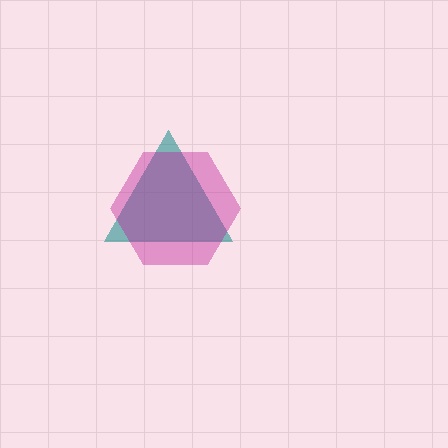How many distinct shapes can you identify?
There are 2 distinct shapes: a teal triangle, a magenta hexagon.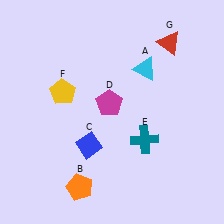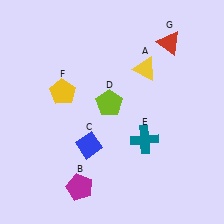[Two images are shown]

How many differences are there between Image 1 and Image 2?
There are 3 differences between the two images.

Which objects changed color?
A changed from cyan to yellow. B changed from orange to magenta. D changed from magenta to lime.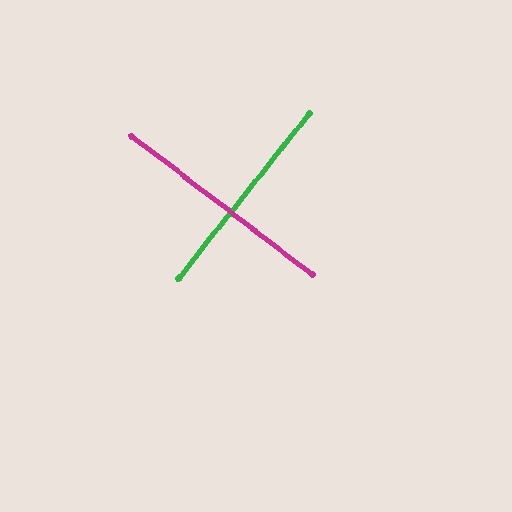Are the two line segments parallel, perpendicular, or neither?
Perpendicular — they meet at approximately 89°.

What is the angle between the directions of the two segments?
Approximately 89 degrees.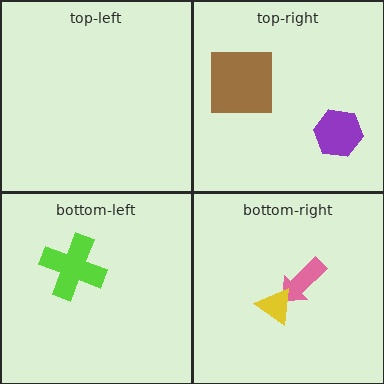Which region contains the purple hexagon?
The top-right region.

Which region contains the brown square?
The top-right region.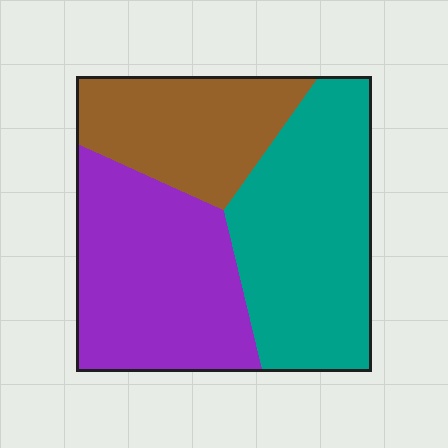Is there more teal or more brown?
Teal.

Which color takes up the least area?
Brown, at roughly 25%.